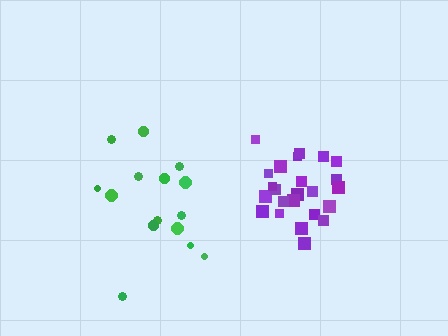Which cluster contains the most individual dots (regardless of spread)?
Purple (24).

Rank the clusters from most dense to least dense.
purple, green.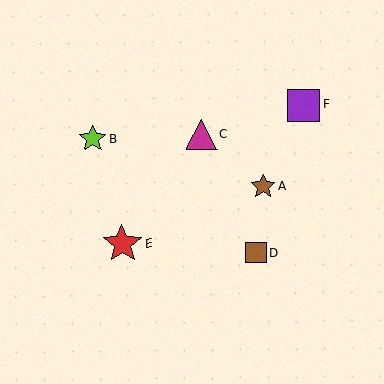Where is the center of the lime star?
The center of the lime star is at (93, 139).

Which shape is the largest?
The red star (labeled E) is the largest.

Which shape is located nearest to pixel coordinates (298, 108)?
The purple square (labeled F) at (304, 105) is nearest to that location.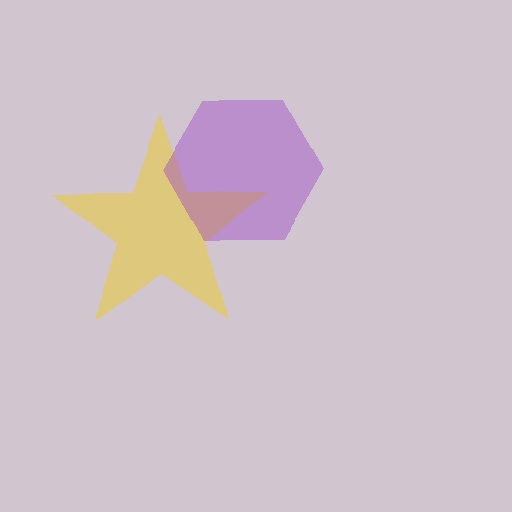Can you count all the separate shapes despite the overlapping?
Yes, there are 2 separate shapes.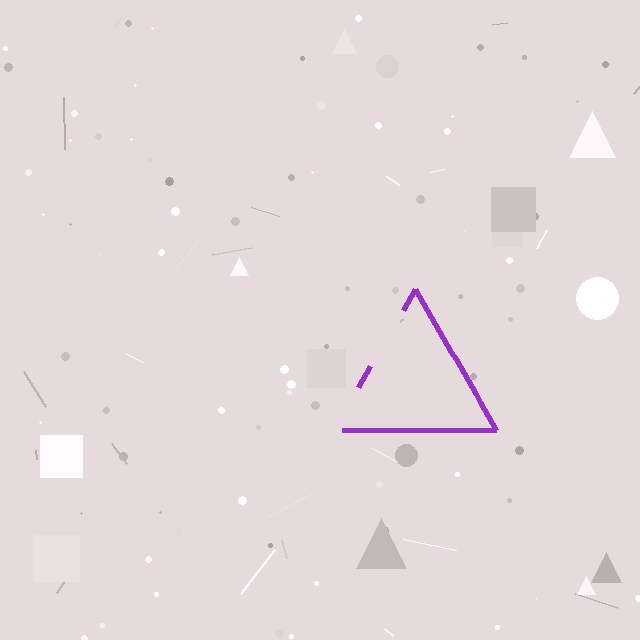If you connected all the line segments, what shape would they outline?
They would outline a triangle.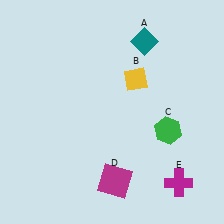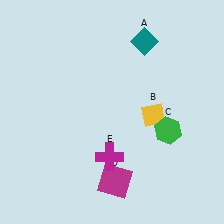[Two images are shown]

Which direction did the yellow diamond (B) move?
The yellow diamond (B) moved down.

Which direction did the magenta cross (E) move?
The magenta cross (E) moved left.